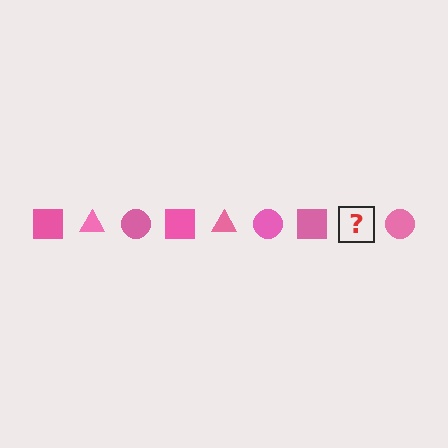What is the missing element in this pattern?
The missing element is a pink triangle.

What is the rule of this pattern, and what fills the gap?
The rule is that the pattern cycles through square, triangle, circle shapes in pink. The gap should be filled with a pink triangle.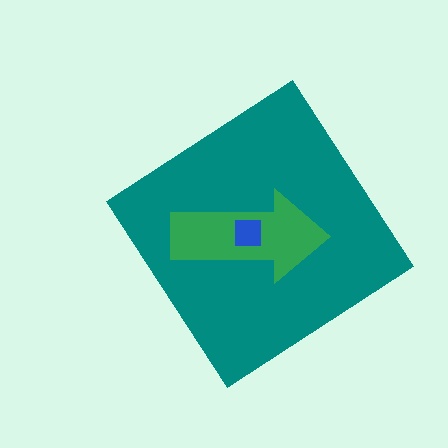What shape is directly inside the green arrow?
The blue square.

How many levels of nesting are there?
3.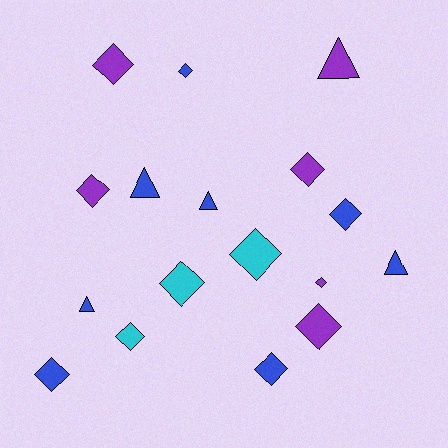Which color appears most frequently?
Blue, with 8 objects.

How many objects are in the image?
There are 17 objects.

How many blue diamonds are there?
There are 4 blue diamonds.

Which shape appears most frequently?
Diamond, with 12 objects.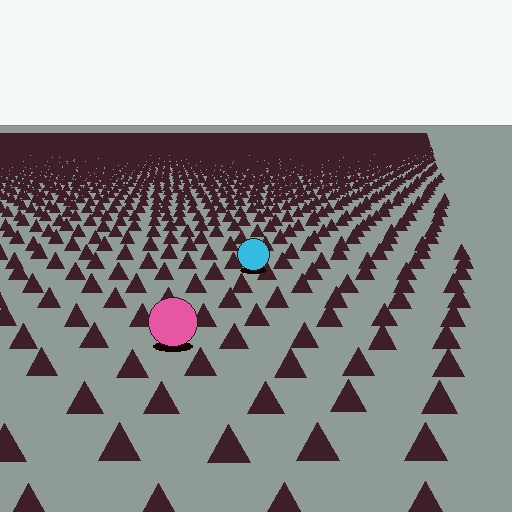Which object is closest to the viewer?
The pink circle is closest. The texture marks near it are larger and more spread out.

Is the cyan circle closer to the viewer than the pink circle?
No. The pink circle is closer — you can tell from the texture gradient: the ground texture is coarser near it.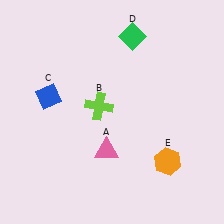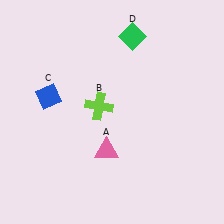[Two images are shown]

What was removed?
The orange hexagon (E) was removed in Image 2.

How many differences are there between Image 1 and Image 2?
There is 1 difference between the two images.